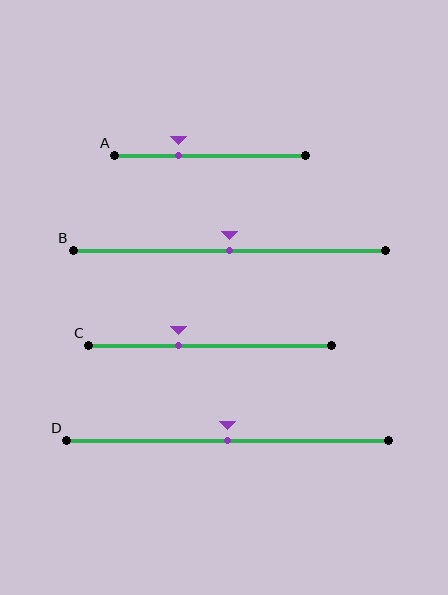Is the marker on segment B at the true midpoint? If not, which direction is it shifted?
Yes, the marker on segment B is at the true midpoint.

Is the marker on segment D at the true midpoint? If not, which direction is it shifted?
Yes, the marker on segment D is at the true midpoint.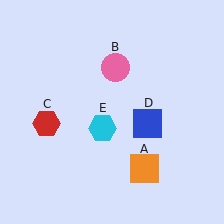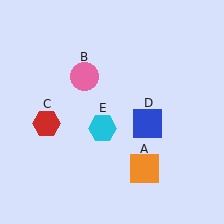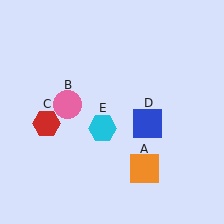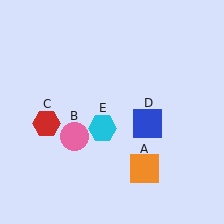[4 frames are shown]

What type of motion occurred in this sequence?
The pink circle (object B) rotated counterclockwise around the center of the scene.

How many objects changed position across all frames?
1 object changed position: pink circle (object B).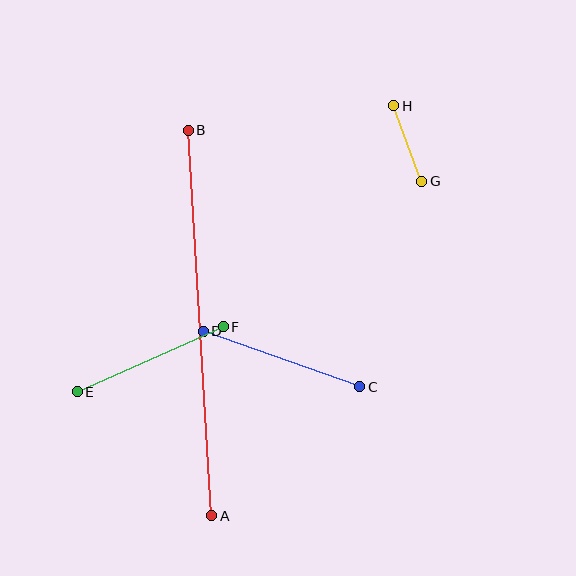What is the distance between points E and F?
The distance is approximately 159 pixels.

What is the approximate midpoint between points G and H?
The midpoint is at approximately (408, 143) pixels.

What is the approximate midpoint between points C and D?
The midpoint is at approximately (282, 359) pixels.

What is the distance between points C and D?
The distance is approximately 166 pixels.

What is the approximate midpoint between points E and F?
The midpoint is at approximately (150, 359) pixels.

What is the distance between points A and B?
The distance is approximately 386 pixels.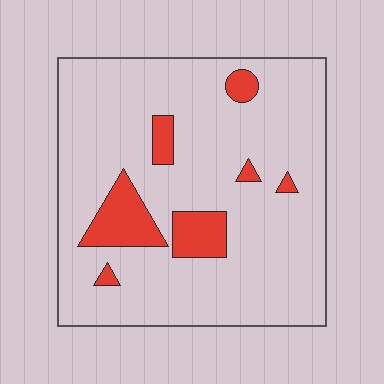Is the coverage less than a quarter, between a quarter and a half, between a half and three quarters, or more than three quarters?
Less than a quarter.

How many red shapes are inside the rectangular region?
7.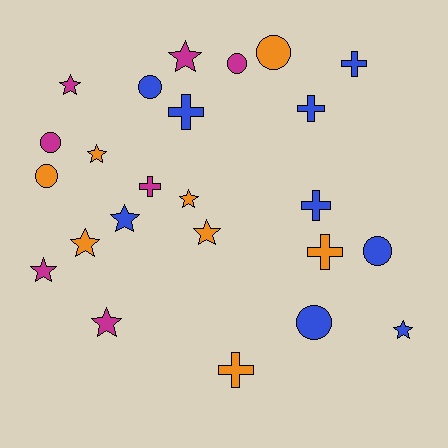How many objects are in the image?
There are 24 objects.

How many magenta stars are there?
There are 4 magenta stars.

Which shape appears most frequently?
Star, with 10 objects.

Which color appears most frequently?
Blue, with 9 objects.